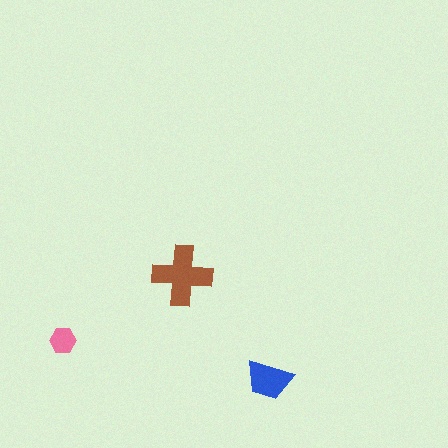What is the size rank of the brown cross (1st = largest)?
1st.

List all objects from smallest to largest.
The pink hexagon, the blue trapezoid, the brown cross.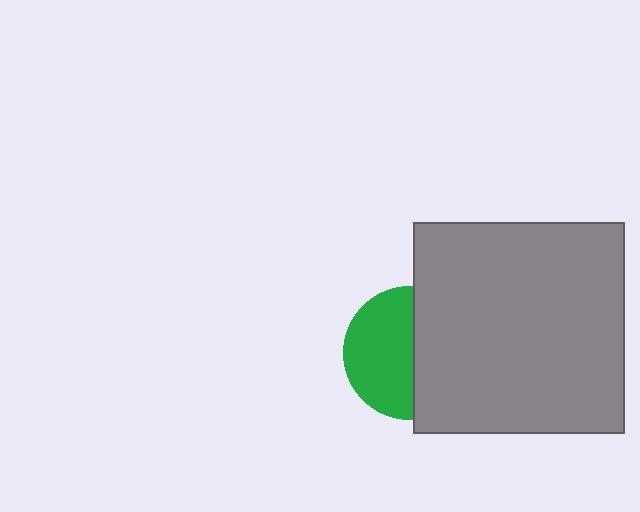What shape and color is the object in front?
The object in front is a gray square.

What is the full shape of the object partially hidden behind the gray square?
The partially hidden object is a green circle.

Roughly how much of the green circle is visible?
About half of it is visible (roughly 53%).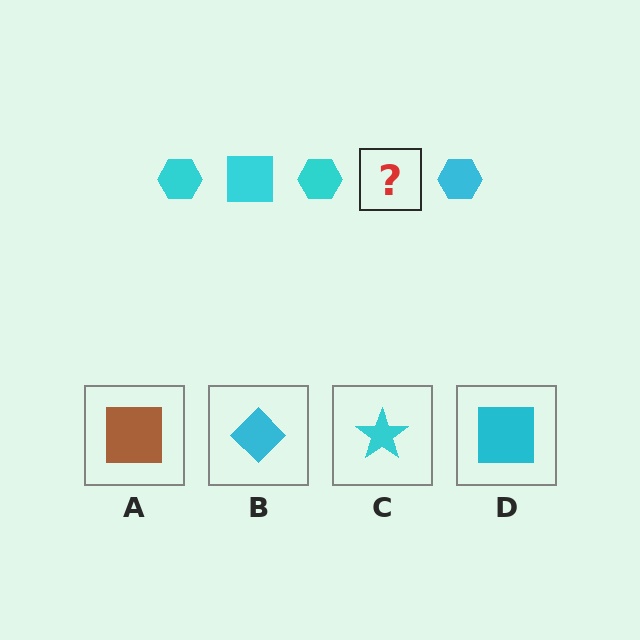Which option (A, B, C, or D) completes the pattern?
D.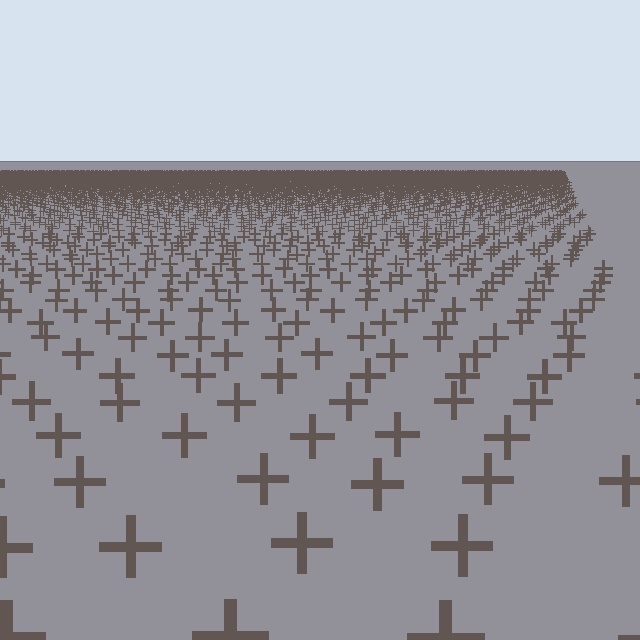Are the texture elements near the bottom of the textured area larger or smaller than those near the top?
Larger. Near the bottom, elements are closer to the viewer and appear at a bigger on-screen size.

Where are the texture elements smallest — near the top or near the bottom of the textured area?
Near the top.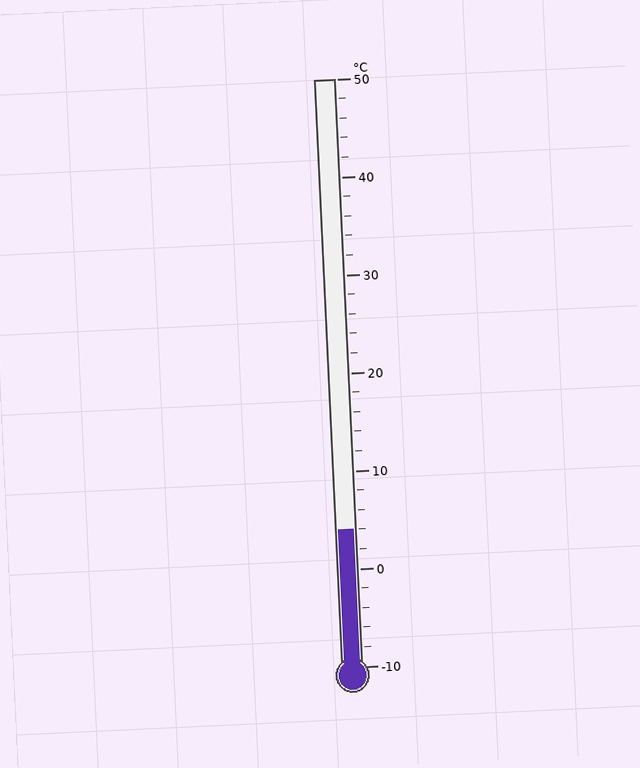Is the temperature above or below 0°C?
The temperature is above 0°C.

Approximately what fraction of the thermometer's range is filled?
The thermometer is filled to approximately 25% of its range.